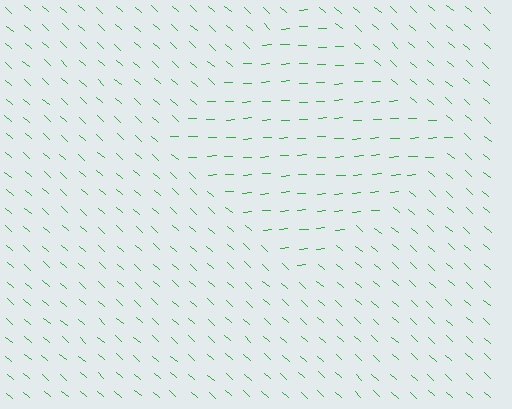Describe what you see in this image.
The image is filled with small green line segments. A diamond region in the image has lines oriented differently from the surrounding lines, creating a visible texture boundary.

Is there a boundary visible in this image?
Yes, there is a texture boundary formed by a change in line orientation.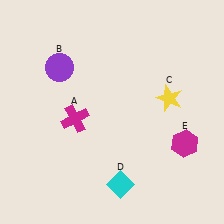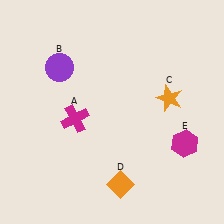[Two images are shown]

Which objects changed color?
C changed from yellow to orange. D changed from cyan to orange.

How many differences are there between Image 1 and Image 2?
There are 2 differences between the two images.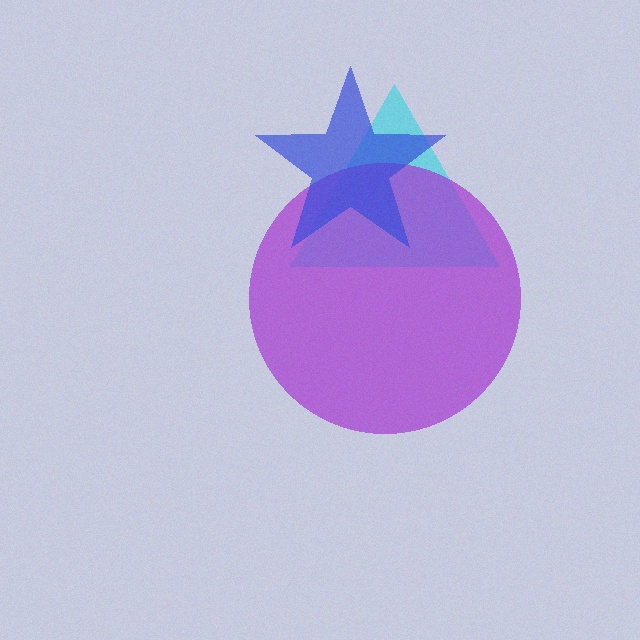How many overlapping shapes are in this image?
There are 3 overlapping shapes in the image.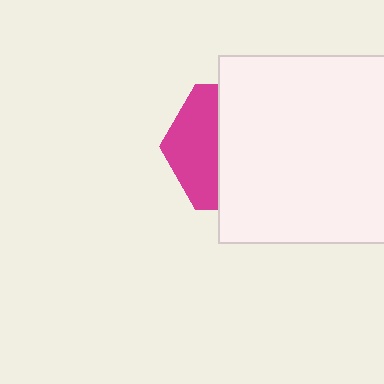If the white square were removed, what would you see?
You would see the complete magenta hexagon.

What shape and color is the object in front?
The object in front is a white square.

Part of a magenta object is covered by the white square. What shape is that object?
It is a hexagon.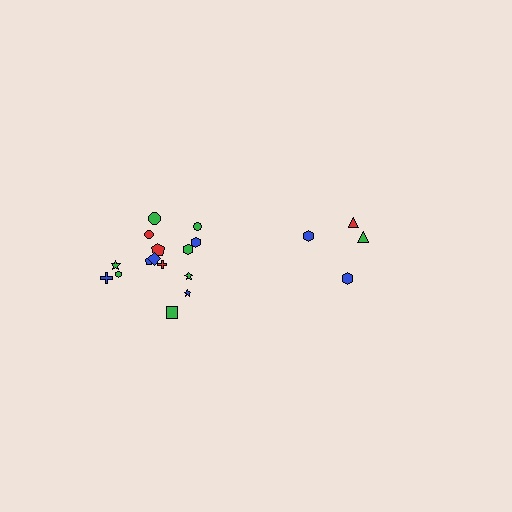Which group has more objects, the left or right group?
The left group.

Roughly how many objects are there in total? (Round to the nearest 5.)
Roughly 20 objects in total.